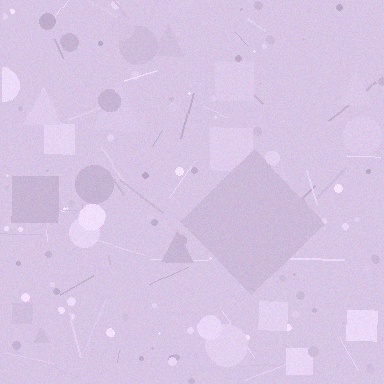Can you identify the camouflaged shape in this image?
The camouflaged shape is a diamond.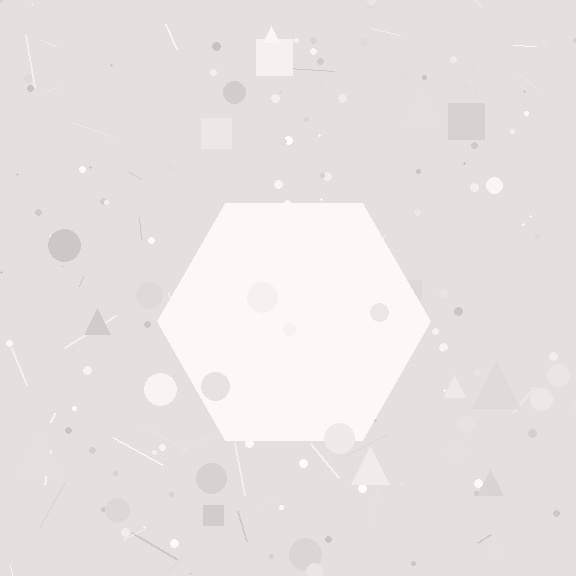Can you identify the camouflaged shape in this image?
The camouflaged shape is a hexagon.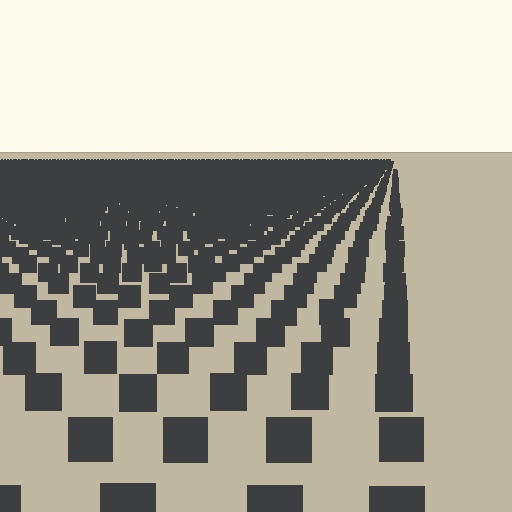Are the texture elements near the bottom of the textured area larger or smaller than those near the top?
Larger. Near the bottom, elements are closer to the viewer and appear at a bigger on-screen size.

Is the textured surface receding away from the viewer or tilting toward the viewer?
The surface is receding away from the viewer. Texture elements get smaller and denser toward the top.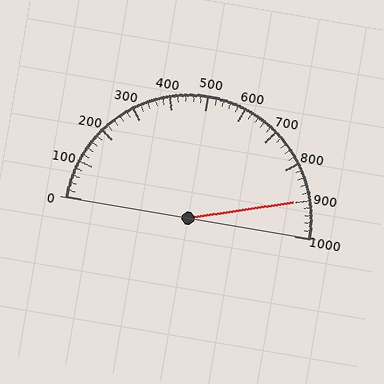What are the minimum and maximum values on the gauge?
The gauge ranges from 0 to 1000.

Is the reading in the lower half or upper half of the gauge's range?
The reading is in the upper half of the range (0 to 1000).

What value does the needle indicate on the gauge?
The needle indicates approximately 900.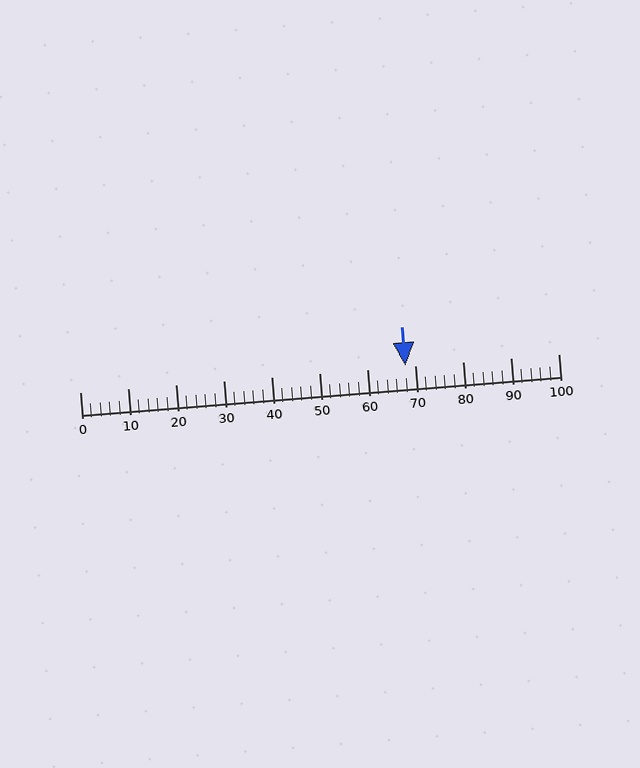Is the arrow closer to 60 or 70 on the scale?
The arrow is closer to 70.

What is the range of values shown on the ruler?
The ruler shows values from 0 to 100.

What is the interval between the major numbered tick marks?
The major tick marks are spaced 10 units apart.